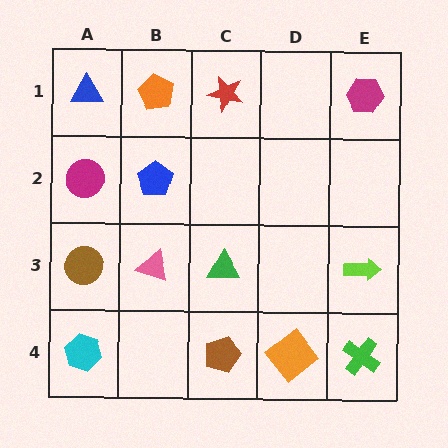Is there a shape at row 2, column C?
No, that cell is empty.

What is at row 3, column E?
A lime arrow.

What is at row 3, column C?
A green triangle.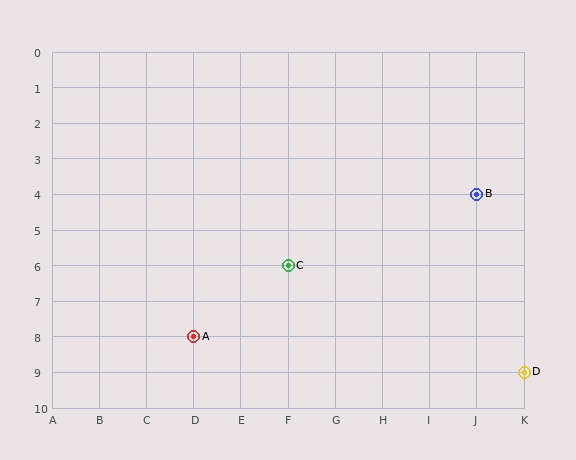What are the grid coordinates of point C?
Point C is at grid coordinates (F, 6).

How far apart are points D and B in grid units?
Points D and B are 1 column and 5 rows apart (about 5.1 grid units diagonally).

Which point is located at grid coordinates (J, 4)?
Point B is at (J, 4).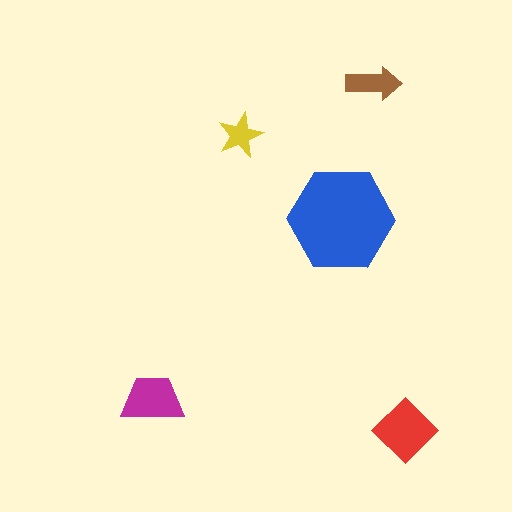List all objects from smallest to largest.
The yellow star, the brown arrow, the magenta trapezoid, the red diamond, the blue hexagon.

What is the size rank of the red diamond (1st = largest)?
2nd.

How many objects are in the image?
There are 5 objects in the image.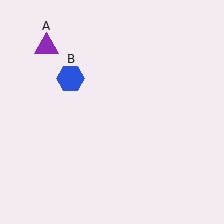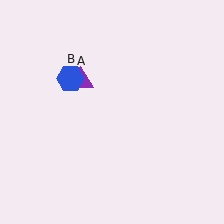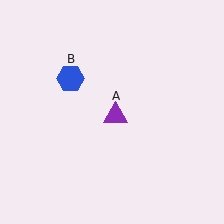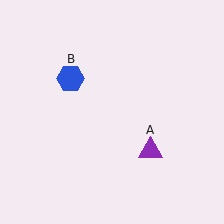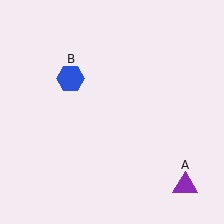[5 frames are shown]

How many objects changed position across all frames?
1 object changed position: purple triangle (object A).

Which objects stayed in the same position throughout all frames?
Blue hexagon (object B) remained stationary.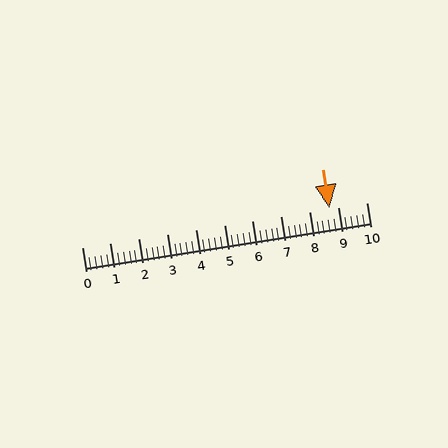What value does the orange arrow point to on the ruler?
The orange arrow points to approximately 8.7.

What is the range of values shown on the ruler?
The ruler shows values from 0 to 10.